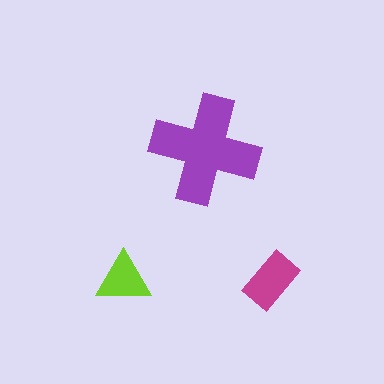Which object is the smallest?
The lime triangle.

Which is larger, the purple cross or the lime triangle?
The purple cross.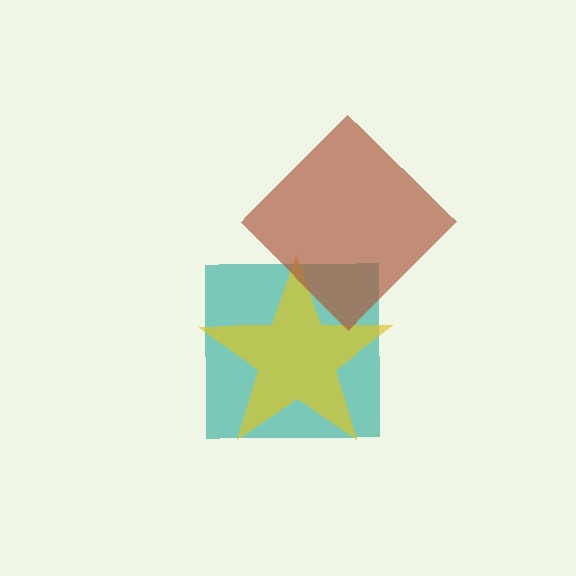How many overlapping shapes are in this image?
There are 3 overlapping shapes in the image.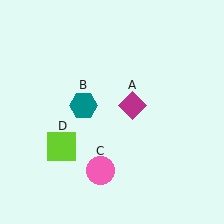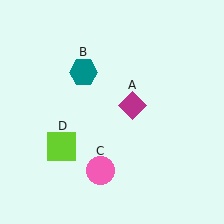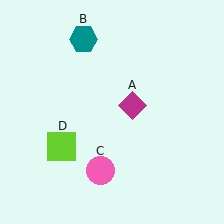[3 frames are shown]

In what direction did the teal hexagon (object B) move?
The teal hexagon (object B) moved up.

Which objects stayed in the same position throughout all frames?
Magenta diamond (object A) and pink circle (object C) and lime square (object D) remained stationary.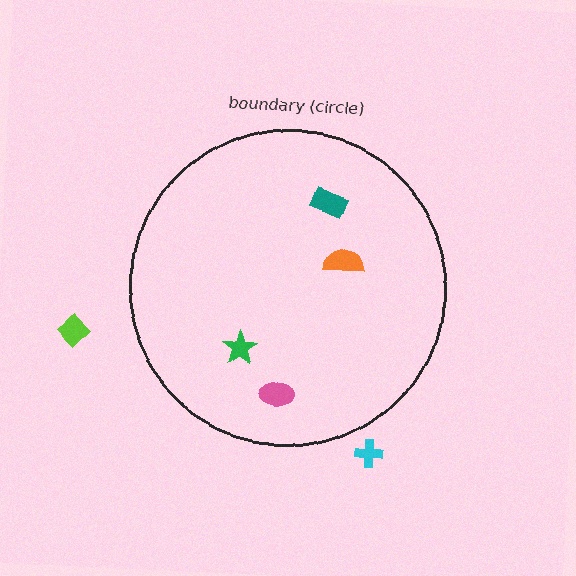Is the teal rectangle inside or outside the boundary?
Inside.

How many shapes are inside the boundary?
4 inside, 2 outside.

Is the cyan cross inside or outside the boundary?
Outside.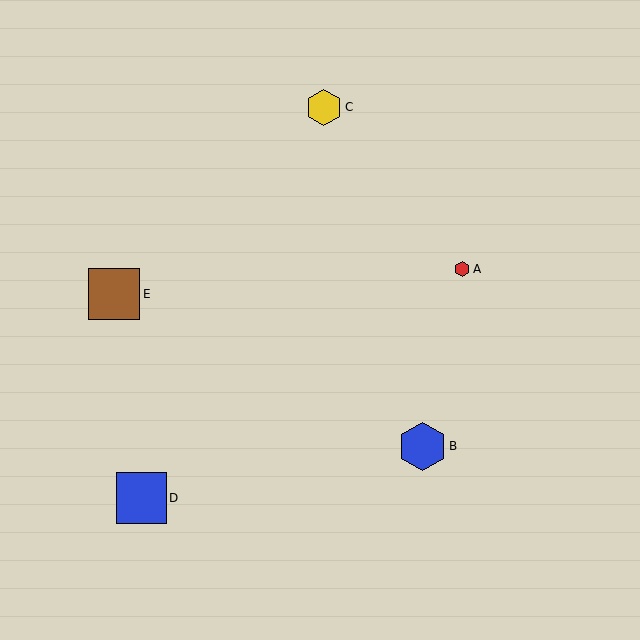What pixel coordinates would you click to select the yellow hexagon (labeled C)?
Click at (324, 107) to select the yellow hexagon C.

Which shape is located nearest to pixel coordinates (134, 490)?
The blue square (labeled D) at (141, 498) is nearest to that location.